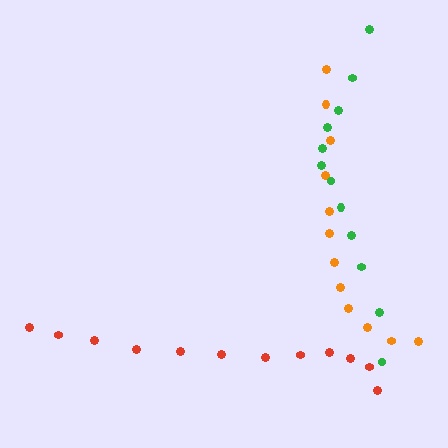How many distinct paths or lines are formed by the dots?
There are 3 distinct paths.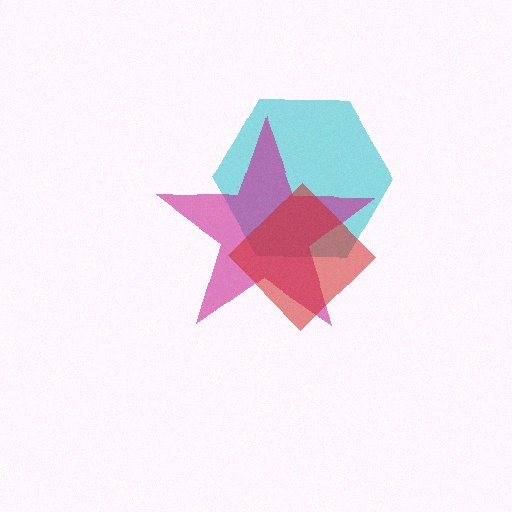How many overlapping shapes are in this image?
There are 3 overlapping shapes in the image.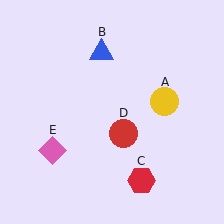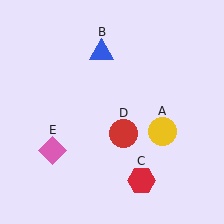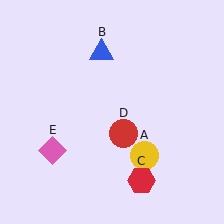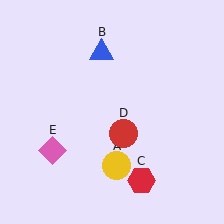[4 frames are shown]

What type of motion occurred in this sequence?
The yellow circle (object A) rotated clockwise around the center of the scene.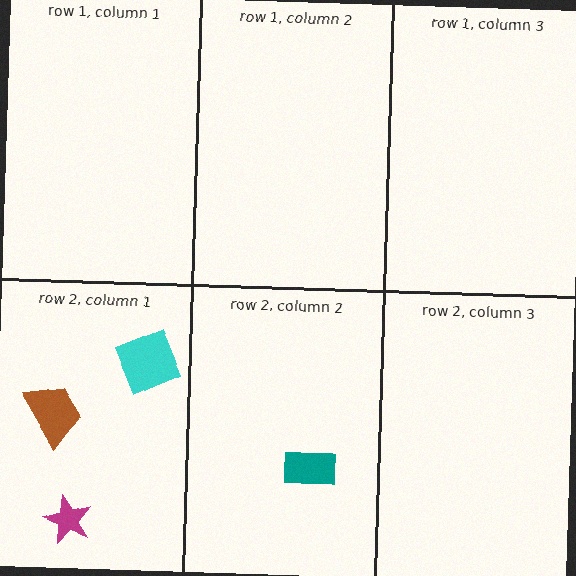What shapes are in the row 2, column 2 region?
The teal rectangle.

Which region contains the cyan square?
The row 2, column 1 region.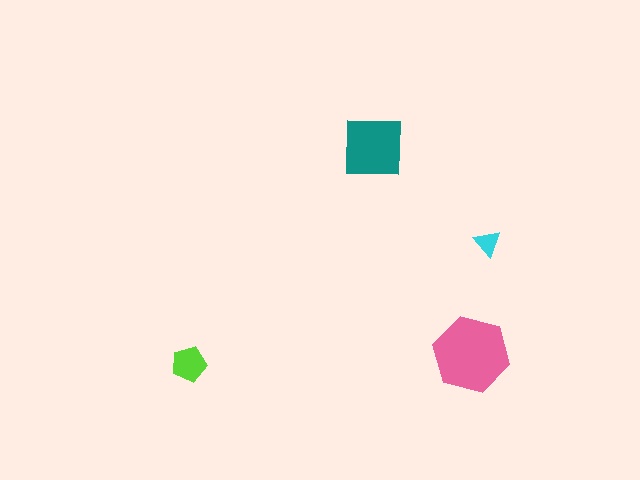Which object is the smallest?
The cyan triangle.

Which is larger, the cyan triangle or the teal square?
The teal square.